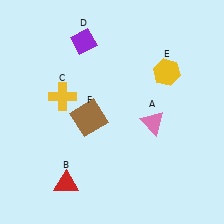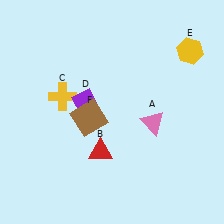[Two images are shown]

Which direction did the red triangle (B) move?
The red triangle (B) moved right.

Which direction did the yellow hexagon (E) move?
The yellow hexagon (E) moved right.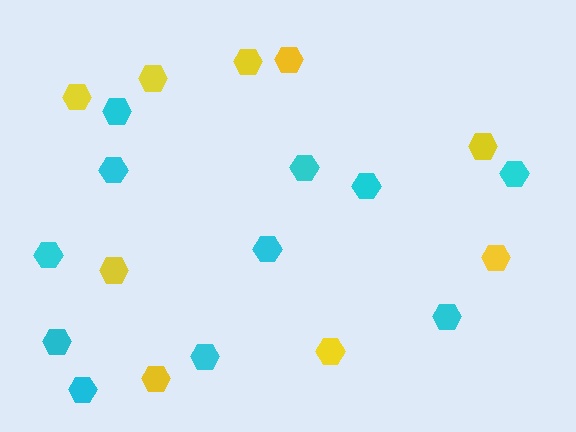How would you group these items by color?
There are 2 groups: one group of cyan hexagons (11) and one group of yellow hexagons (9).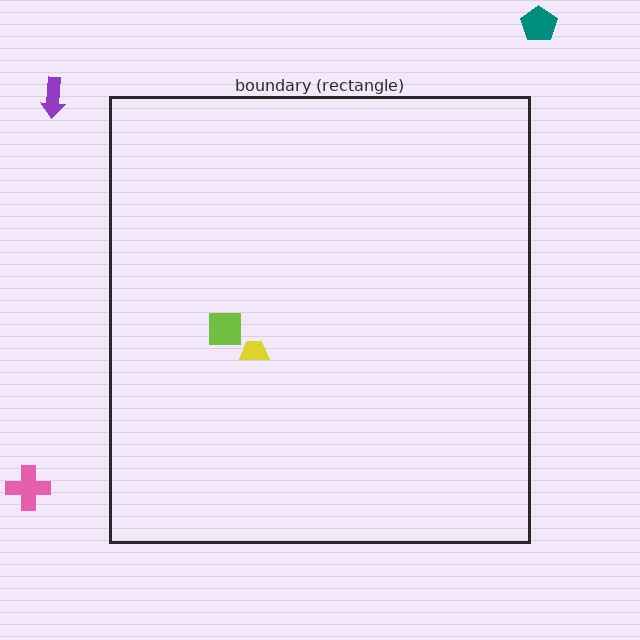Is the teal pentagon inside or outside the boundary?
Outside.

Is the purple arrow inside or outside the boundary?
Outside.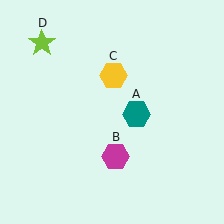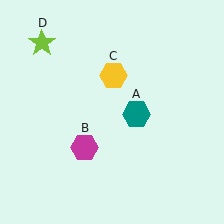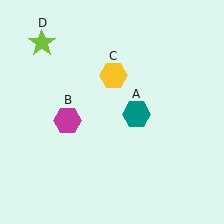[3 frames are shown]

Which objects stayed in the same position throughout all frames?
Teal hexagon (object A) and yellow hexagon (object C) and lime star (object D) remained stationary.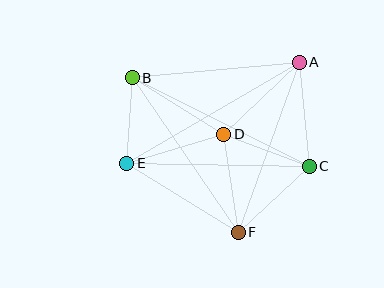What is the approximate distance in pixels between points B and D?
The distance between B and D is approximately 107 pixels.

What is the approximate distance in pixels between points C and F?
The distance between C and F is approximately 97 pixels.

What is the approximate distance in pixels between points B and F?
The distance between B and F is approximately 187 pixels.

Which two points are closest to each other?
Points B and E are closest to each other.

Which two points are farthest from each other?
Points A and E are farthest from each other.